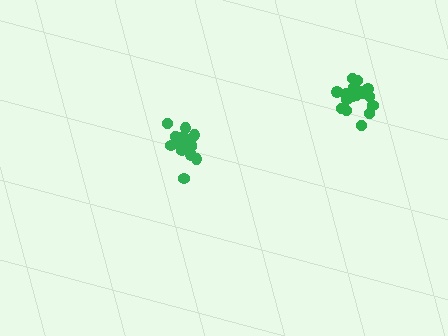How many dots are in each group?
Group 1: 15 dots, Group 2: 19 dots (34 total).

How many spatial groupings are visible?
There are 2 spatial groupings.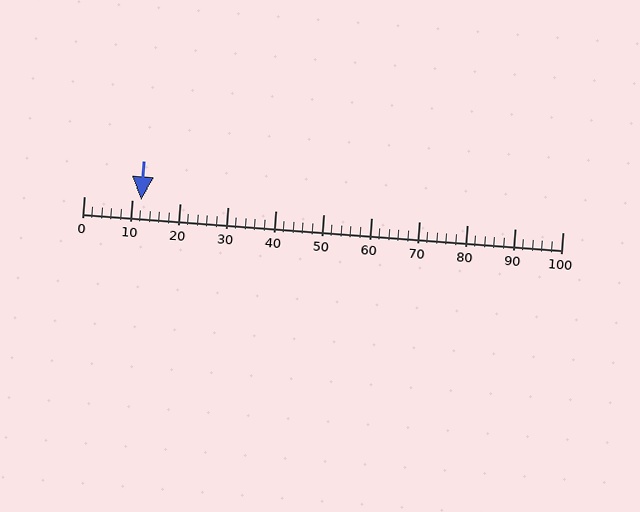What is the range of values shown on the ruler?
The ruler shows values from 0 to 100.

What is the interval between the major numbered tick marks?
The major tick marks are spaced 10 units apart.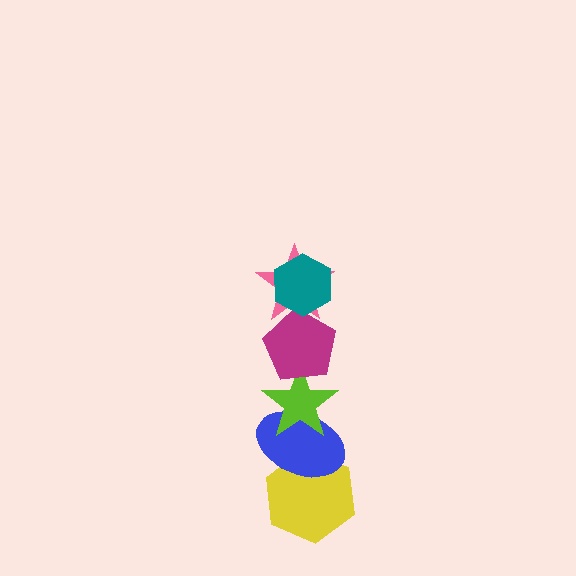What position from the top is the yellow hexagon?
The yellow hexagon is 6th from the top.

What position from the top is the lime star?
The lime star is 4th from the top.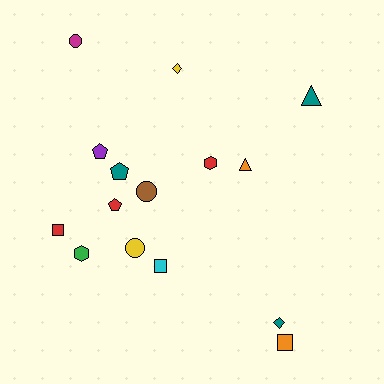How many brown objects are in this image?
There is 1 brown object.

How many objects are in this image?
There are 15 objects.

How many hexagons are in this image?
There are 2 hexagons.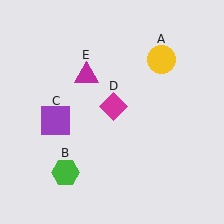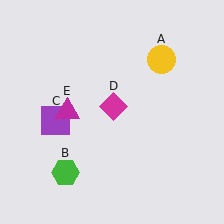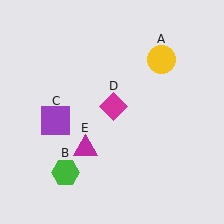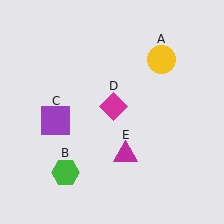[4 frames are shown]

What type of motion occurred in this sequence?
The magenta triangle (object E) rotated counterclockwise around the center of the scene.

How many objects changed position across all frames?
1 object changed position: magenta triangle (object E).